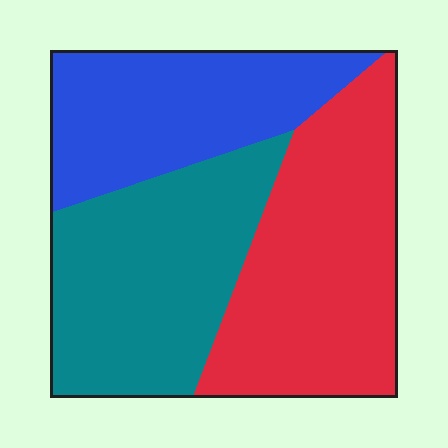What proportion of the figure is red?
Red covers around 40% of the figure.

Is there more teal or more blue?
Teal.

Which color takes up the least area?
Blue, at roughly 30%.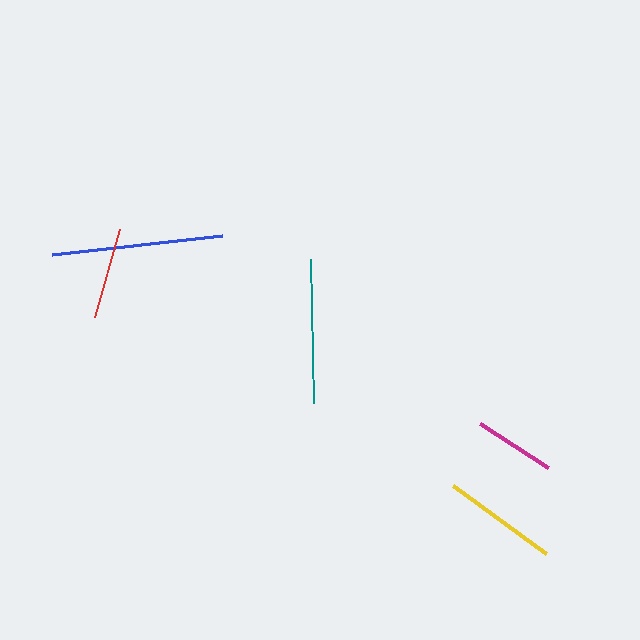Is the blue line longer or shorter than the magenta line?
The blue line is longer than the magenta line.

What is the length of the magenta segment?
The magenta segment is approximately 81 pixels long.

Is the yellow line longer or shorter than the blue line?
The blue line is longer than the yellow line.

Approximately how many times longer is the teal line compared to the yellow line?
The teal line is approximately 1.2 times the length of the yellow line.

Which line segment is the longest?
The blue line is the longest at approximately 171 pixels.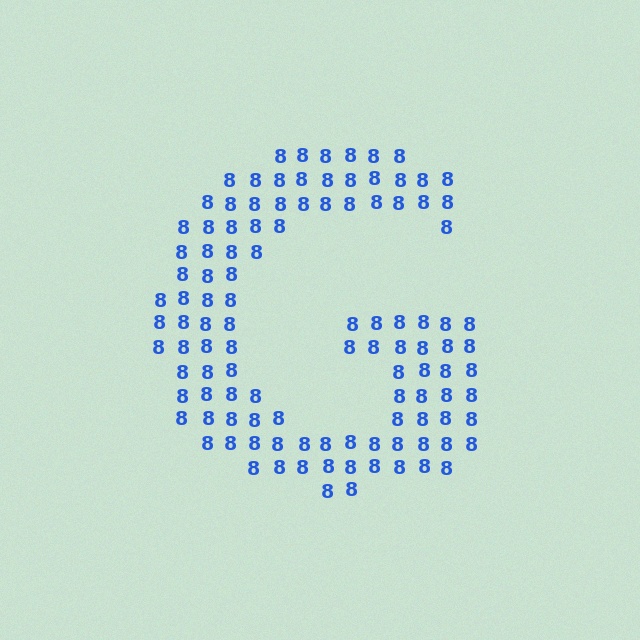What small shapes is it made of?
It is made of small digit 8's.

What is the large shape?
The large shape is the letter G.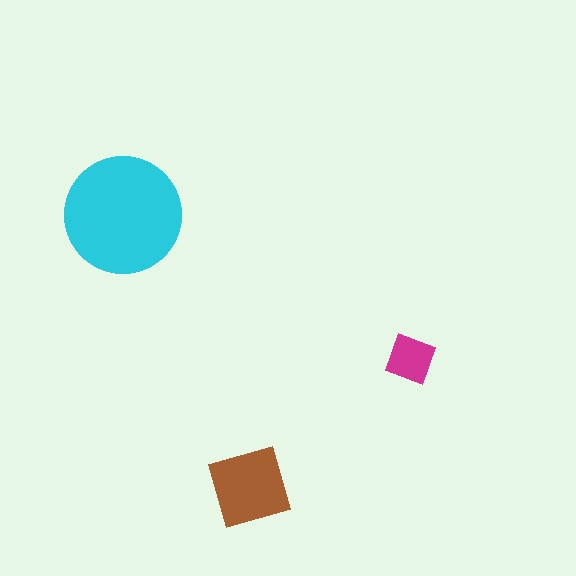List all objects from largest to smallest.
The cyan circle, the brown diamond, the magenta square.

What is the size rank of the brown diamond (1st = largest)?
2nd.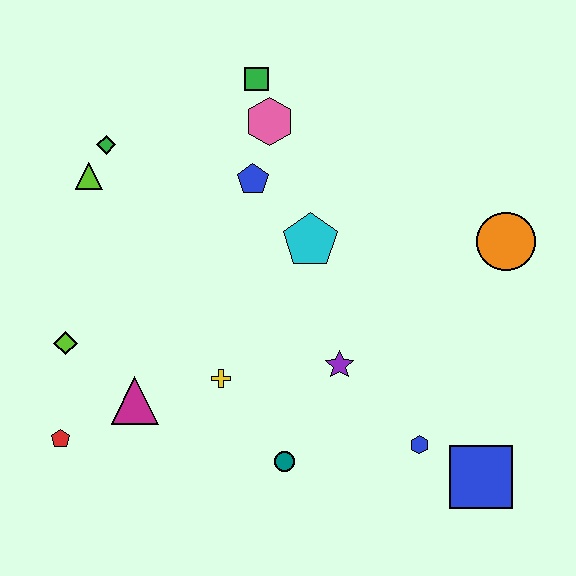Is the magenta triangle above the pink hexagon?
No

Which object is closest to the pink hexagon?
The green square is closest to the pink hexagon.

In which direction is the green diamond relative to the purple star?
The green diamond is to the left of the purple star.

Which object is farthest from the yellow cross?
The orange circle is farthest from the yellow cross.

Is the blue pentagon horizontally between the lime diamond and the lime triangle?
No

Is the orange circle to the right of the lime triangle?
Yes